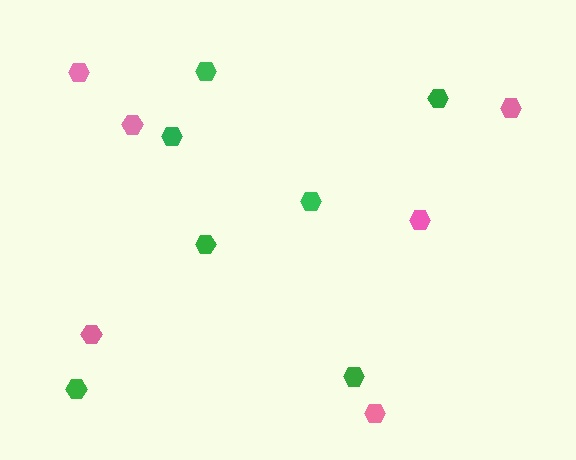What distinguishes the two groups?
There are 2 groups: one group of green hexagons (7) and one group of pink hexagons (6).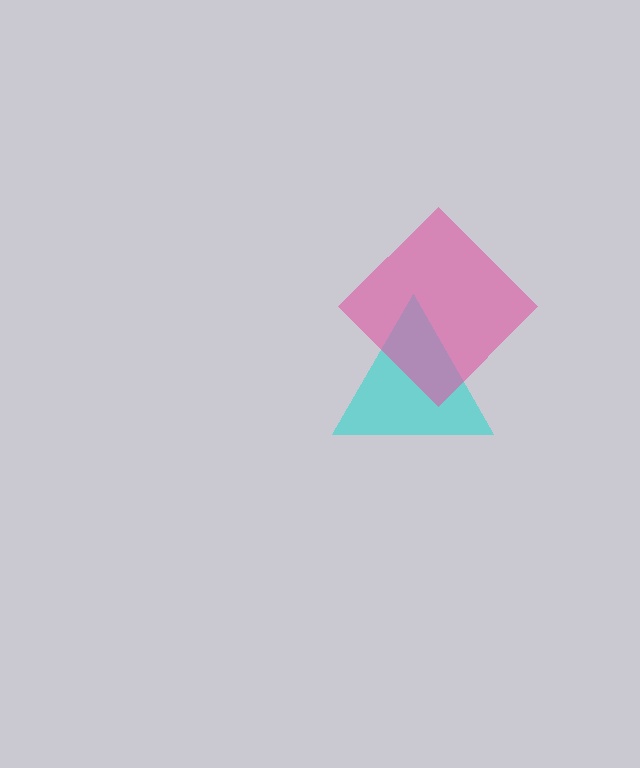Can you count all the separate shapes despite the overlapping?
Yes, there are 2 separate shapes.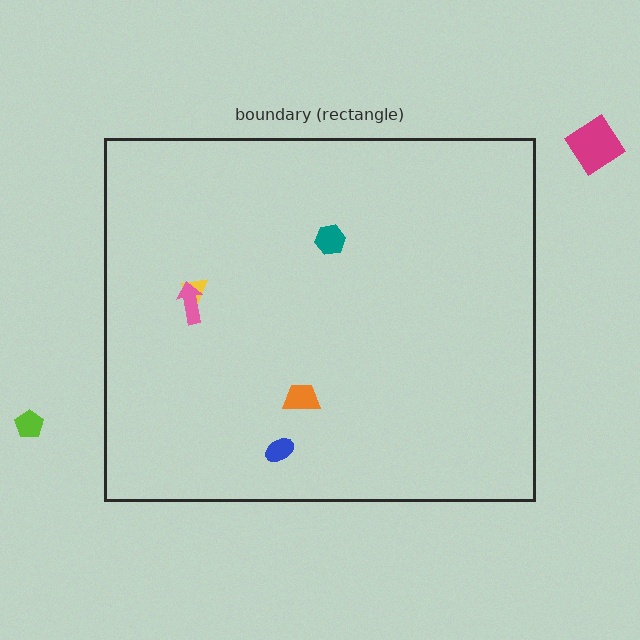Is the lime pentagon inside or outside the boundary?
Outside.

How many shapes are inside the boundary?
5 inside, 2 outside.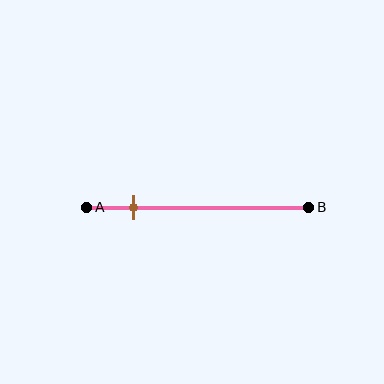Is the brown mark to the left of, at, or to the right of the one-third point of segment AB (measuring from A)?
The brown mark is to the left of the one-third point of segment AB.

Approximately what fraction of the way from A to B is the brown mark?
The brown mark is approximately 20% of the way from A to B.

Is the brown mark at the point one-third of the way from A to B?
No, the mark is at about 20% from A, not at the 33% one-third point.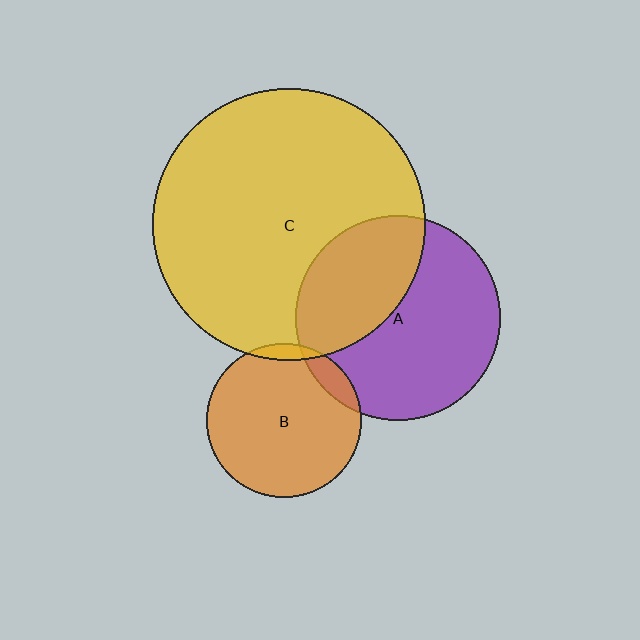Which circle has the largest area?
Circle C (yellow).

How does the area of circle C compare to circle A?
Approximately 1.8 times.